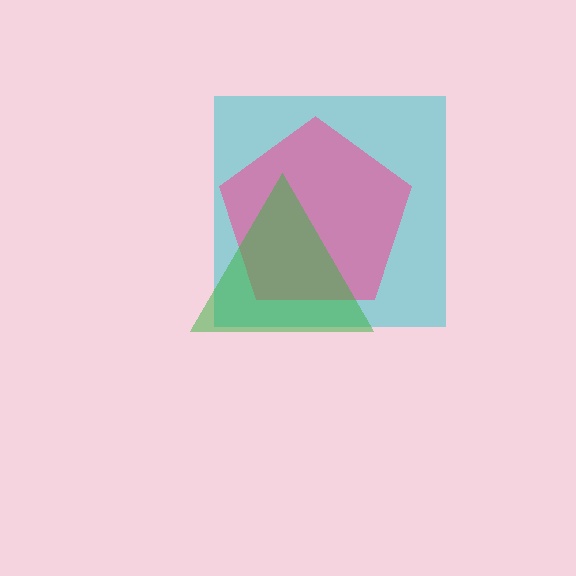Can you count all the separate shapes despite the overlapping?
Yes, there are 3 separate shapes.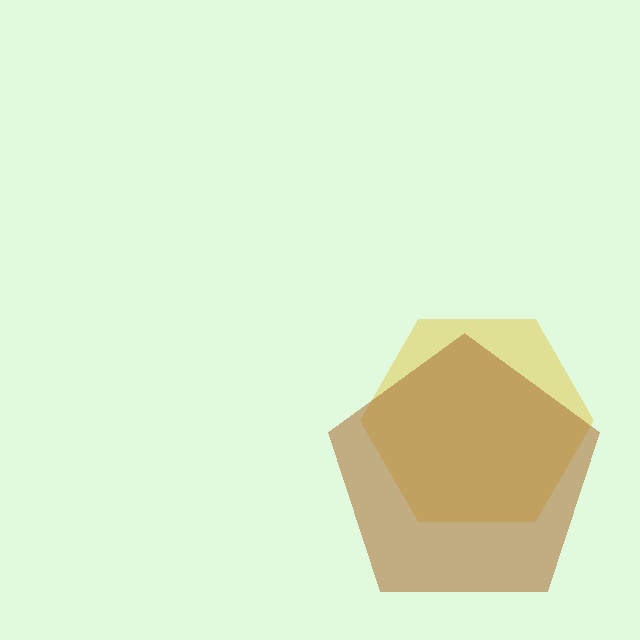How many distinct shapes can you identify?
There are 2 distinct shapes: a yellow hexagon, a brown pentagon.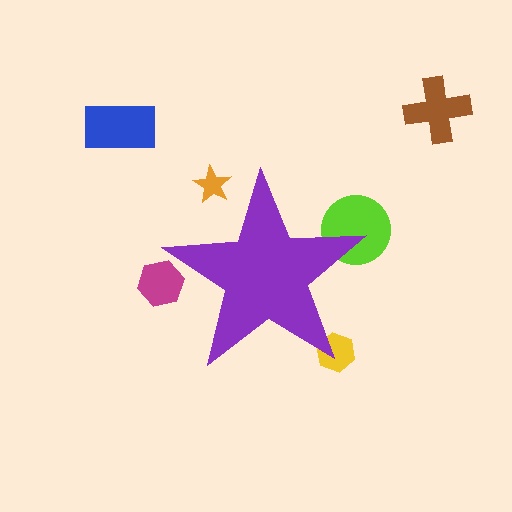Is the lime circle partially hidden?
Yes, the lime circle is partially hidden behind the purple star.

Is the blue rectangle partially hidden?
No, the blue rectangle is fully visible.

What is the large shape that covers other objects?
A purple star.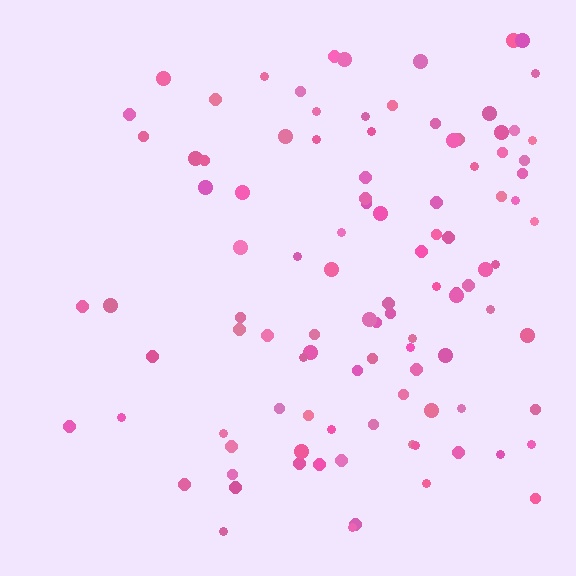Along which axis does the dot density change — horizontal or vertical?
Horizontal.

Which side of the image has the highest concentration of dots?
The right.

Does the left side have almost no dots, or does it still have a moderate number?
Still a moderate number, just noticeably fewer than the right.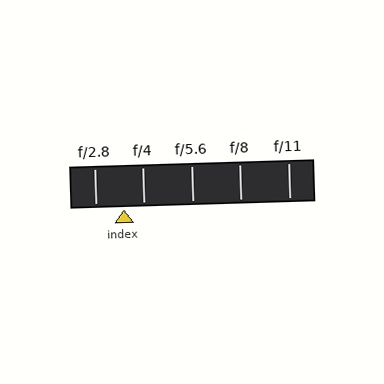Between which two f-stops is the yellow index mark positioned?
The index mark is between f/2.8 and f/4.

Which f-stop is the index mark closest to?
The index mark is closest to f/4.